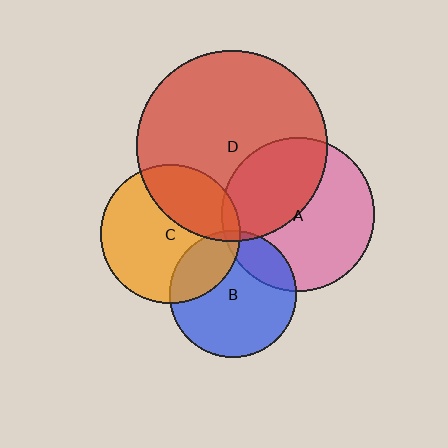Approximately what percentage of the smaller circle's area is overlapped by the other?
Approximately 5%.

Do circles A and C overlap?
Yes.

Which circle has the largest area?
Circle D (red).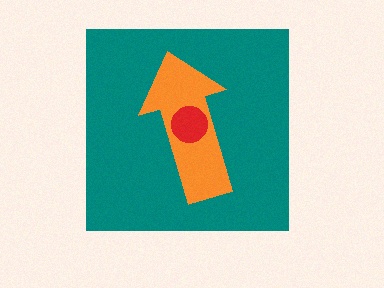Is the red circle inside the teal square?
Yes.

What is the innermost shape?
The red circle.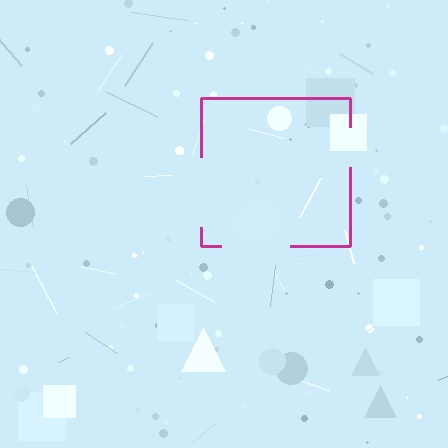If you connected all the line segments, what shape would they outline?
They would outline a square.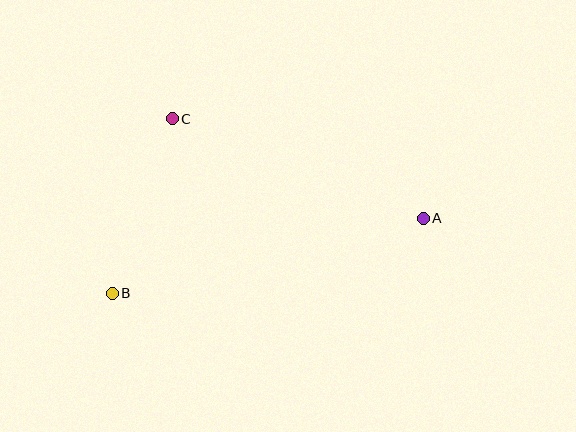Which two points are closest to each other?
Points B and C are closest to each other.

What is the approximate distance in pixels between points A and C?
The distance between A and C is approximately 270 pixels.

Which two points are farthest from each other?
Points A and B are farthest from each other.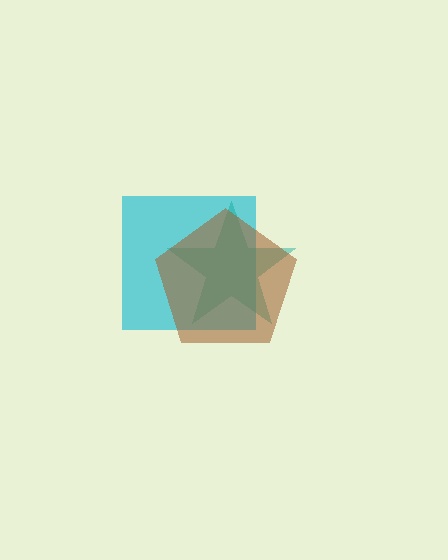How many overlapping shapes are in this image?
There are 3 overlapping shapes in the image.